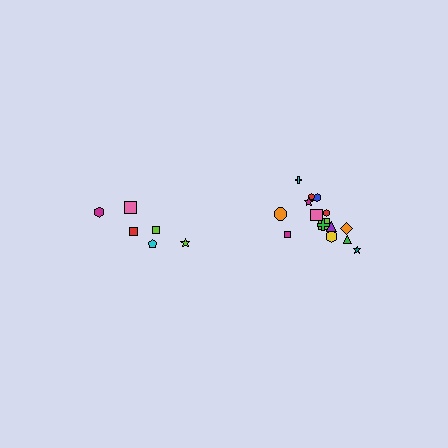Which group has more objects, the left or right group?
The right group.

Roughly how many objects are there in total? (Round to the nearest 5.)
Roughly 20 objects in total.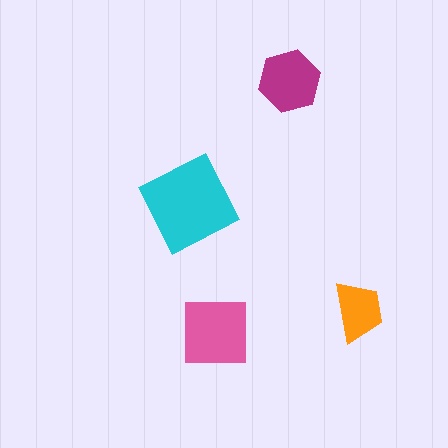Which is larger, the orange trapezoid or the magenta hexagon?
The magenta hexagon.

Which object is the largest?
The cyan diamond.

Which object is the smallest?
The orange trapezoid.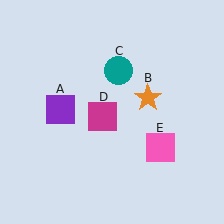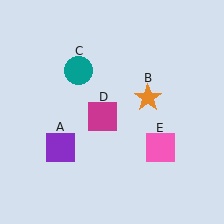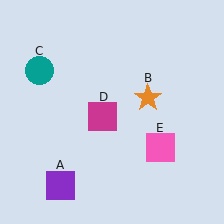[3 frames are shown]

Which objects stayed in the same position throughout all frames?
Orange star (object B) and magenta square (object D) and pink square (object E) remained stationary.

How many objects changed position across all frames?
2 objects changed position: purple square (object A), teal circle (object C).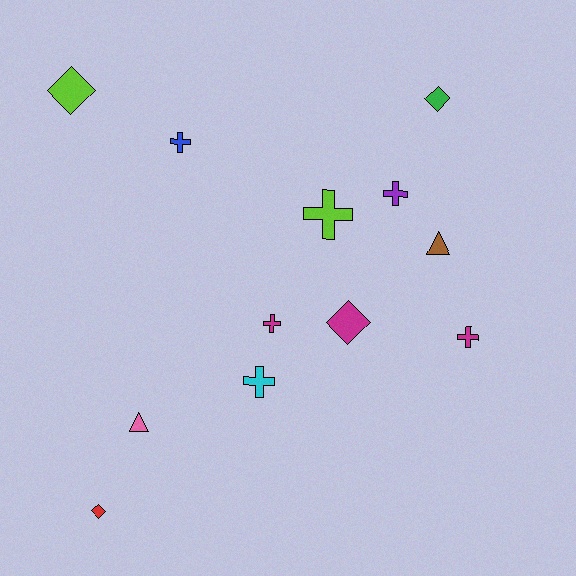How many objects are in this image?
There are 12 objects.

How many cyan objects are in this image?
There is 1 cyan object.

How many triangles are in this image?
There are 2 triangles.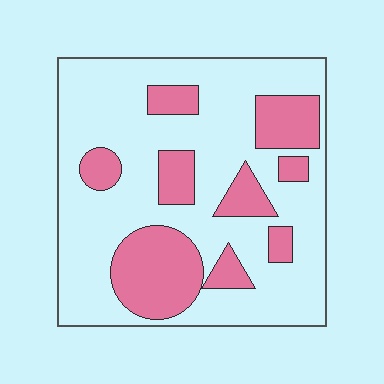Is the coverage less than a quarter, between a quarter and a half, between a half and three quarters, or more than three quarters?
Between a quarter and a half.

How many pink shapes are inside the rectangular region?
9.